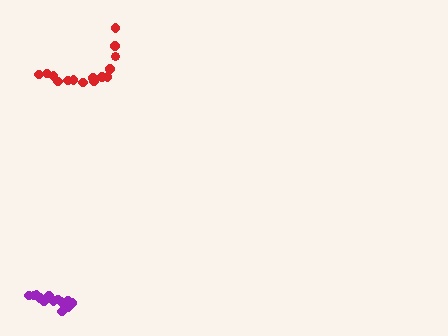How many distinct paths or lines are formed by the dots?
There are 2 distinct paths.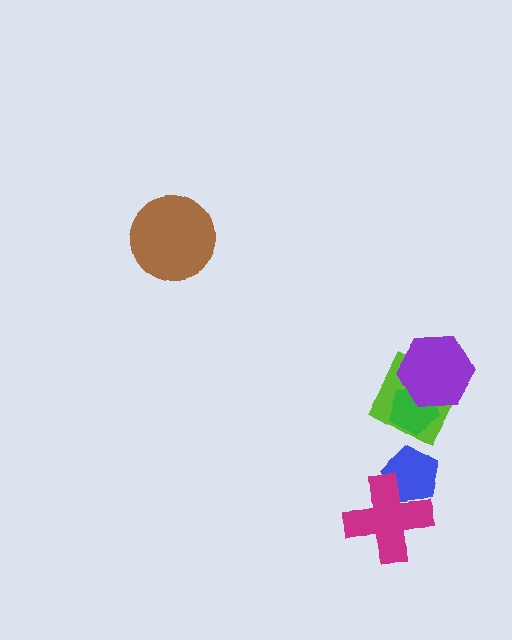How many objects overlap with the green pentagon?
2 objects overlap with the green pentagon.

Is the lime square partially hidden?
Yes, it is partially covered by another shape.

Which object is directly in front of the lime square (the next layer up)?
The green pentagon is directly in front of the lime square.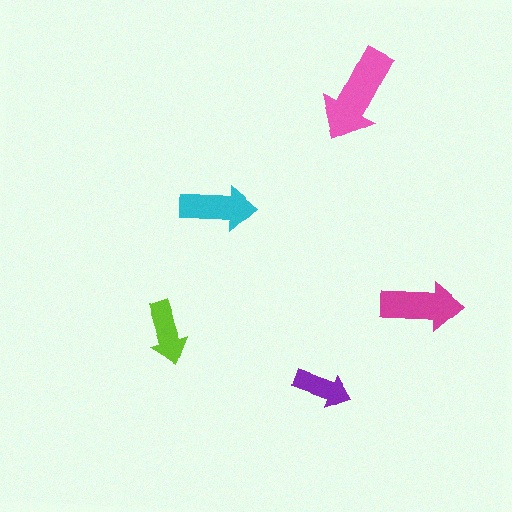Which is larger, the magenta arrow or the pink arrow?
The pink one.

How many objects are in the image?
There are 5 objects in the image.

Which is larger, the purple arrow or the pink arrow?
The pink one.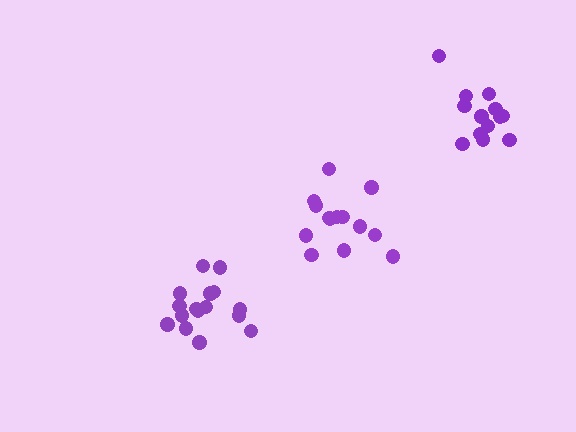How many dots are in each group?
Group 1: 14 dots, Group 2: 16 dots, Group 3: 13 dots (43 total).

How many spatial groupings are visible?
There are 3 spatial groupings.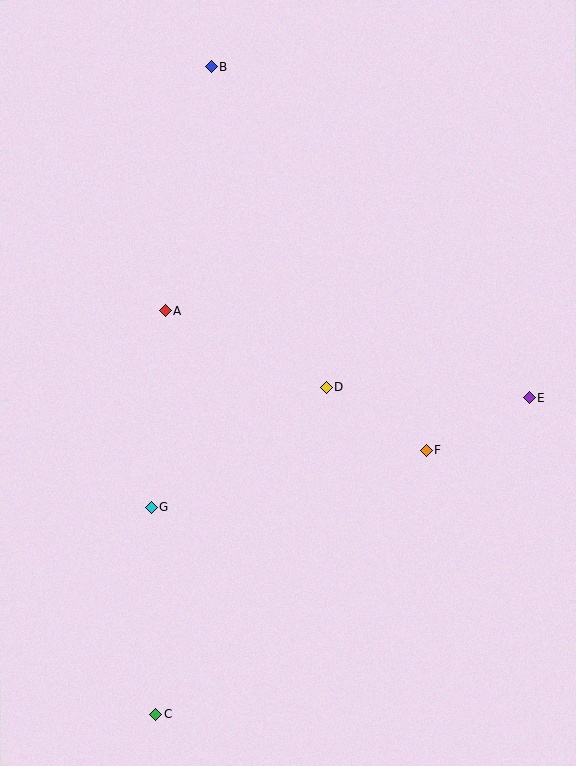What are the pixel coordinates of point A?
Point A is at (165, 311).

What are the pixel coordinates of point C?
Point C is at (155, 715).